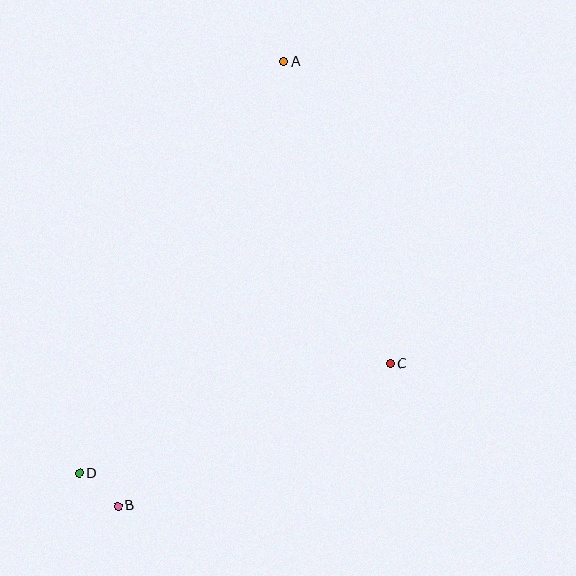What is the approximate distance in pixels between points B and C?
The distance between B and C is approximately 307 pixels.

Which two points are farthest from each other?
Points A and B are farthest from each other.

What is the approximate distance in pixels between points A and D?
The distance between A and D is approximately 459 pixels.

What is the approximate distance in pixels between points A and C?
The distance between A and C is approximately 320 pixels.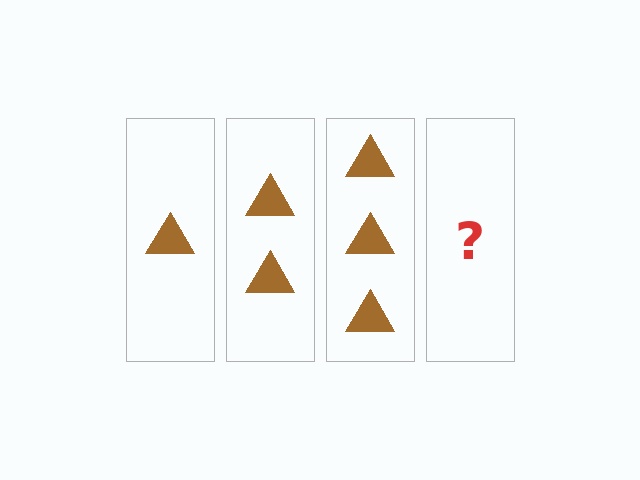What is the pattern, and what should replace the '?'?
The pattern is that each step adds one more triangle. The '?' should be 4 triangles.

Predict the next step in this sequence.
The next step is 4 triangles.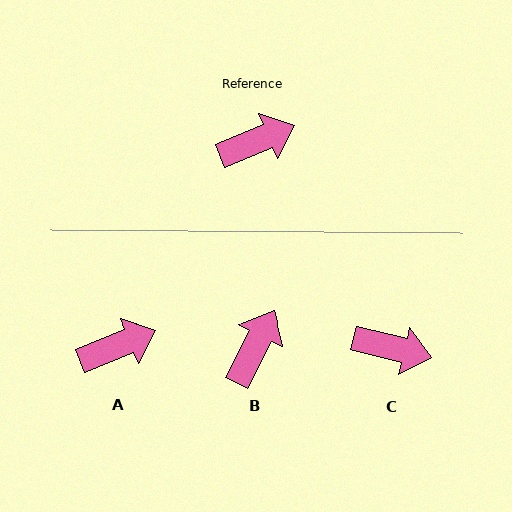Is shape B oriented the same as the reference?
No, it is off by about 41 degrees.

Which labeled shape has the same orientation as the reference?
A.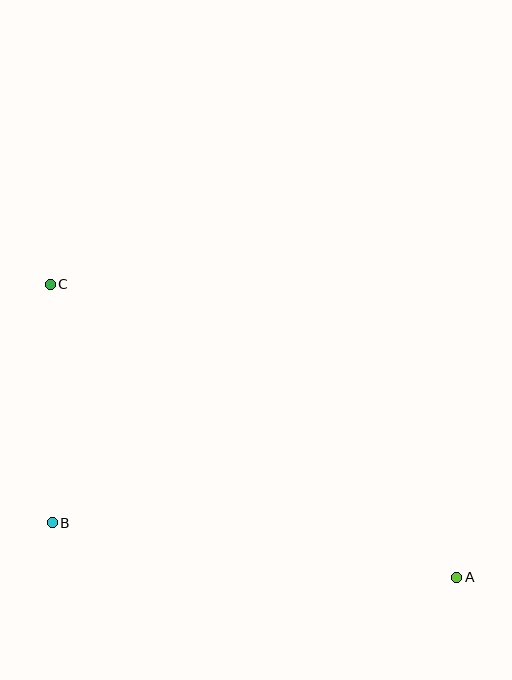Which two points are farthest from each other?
Points A and C are farthest from each other.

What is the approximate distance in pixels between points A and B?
The distance between A and B is approximately 408 pixels.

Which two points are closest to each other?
Points B and C are closest to each other.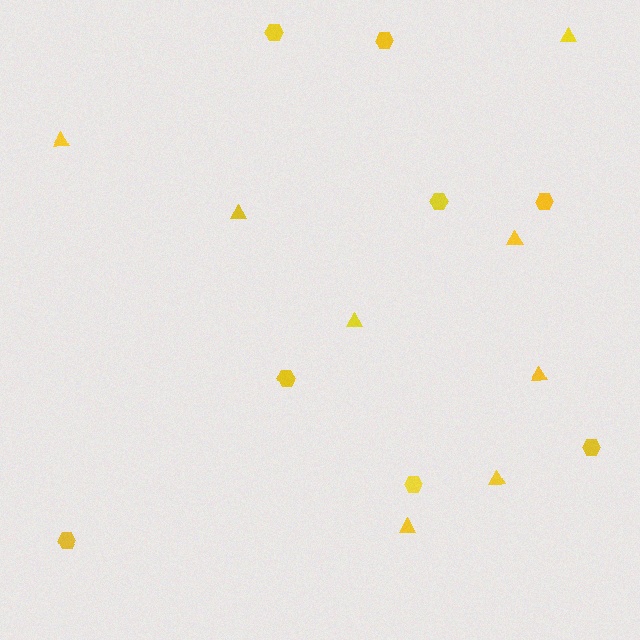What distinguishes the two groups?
There are 2 groups: one group of triangles (8) and one group of hexagons (8).